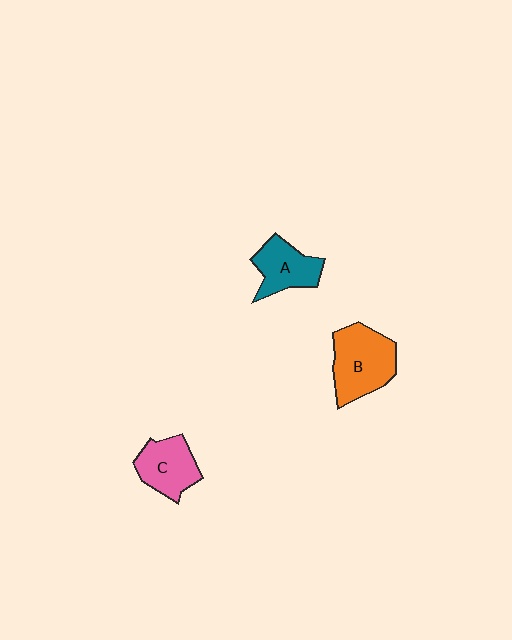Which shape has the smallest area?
Shape A (teal).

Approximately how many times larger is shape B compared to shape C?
Approximately 1.4 times.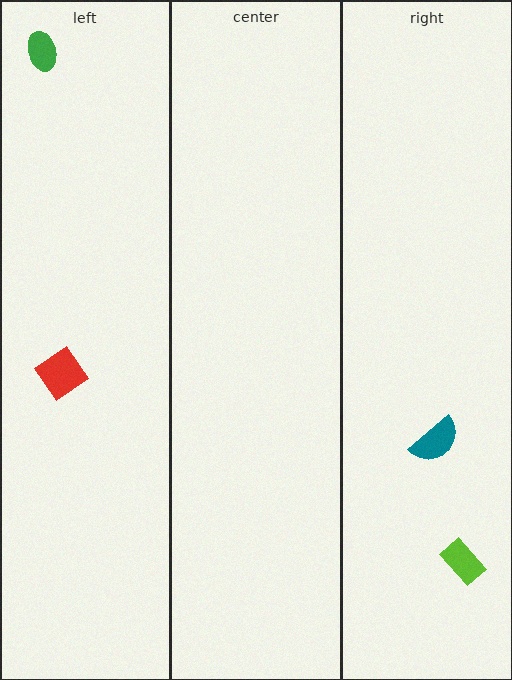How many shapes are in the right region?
2.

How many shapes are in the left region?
2.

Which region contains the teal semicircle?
The right region.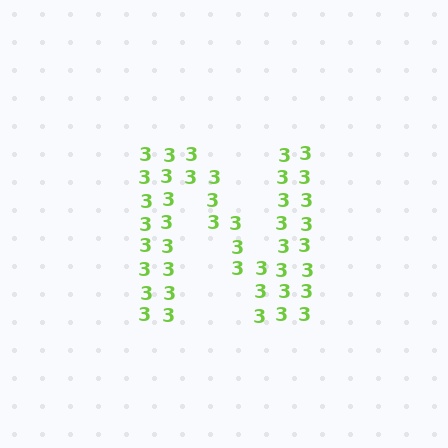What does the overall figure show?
The overall figure shows the letter N.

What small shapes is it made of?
It is made of small digit 3's.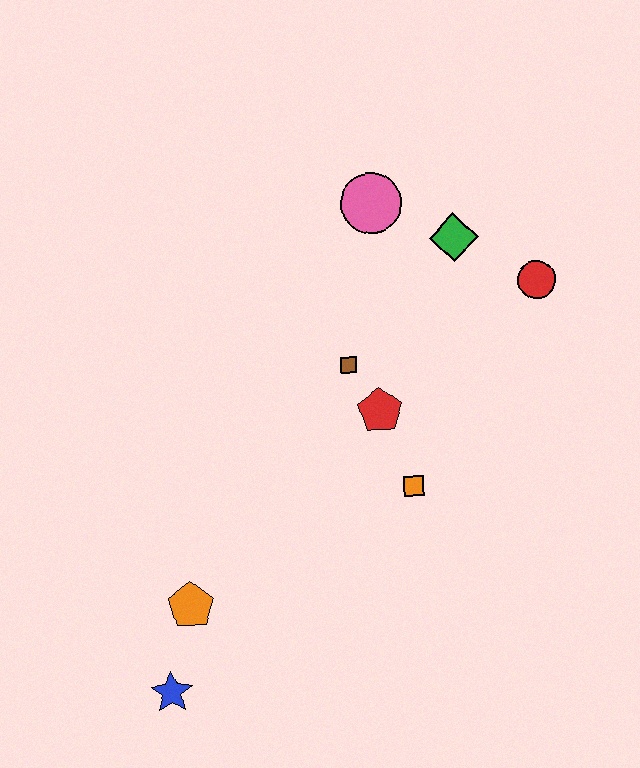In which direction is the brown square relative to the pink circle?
The brown square is below the pink circle.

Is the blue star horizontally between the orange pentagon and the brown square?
No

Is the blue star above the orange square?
No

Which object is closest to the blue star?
The orange pentagon is closest to the blue star.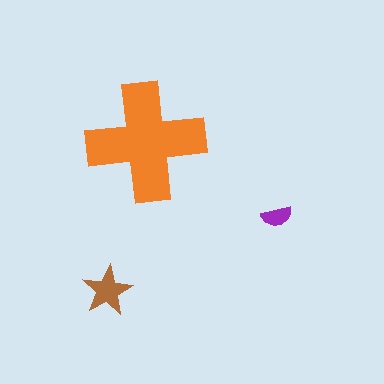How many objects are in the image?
There are 3 objects in the image.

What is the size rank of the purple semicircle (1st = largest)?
3rd.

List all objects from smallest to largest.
The purple semicircle, the brown star, the orange cross.